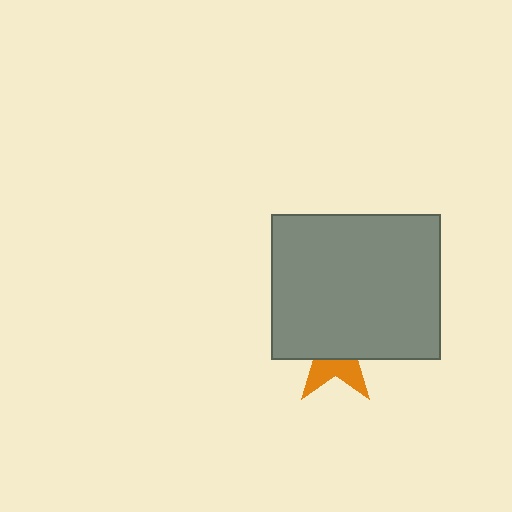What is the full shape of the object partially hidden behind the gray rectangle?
The partially hidden object is an orange star.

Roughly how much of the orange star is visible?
A small part of it is visible (roughly 36%).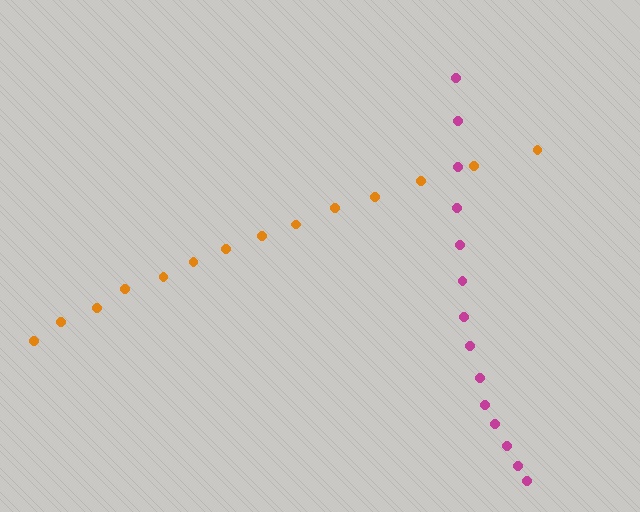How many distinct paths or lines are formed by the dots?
There are 2 distinct paths.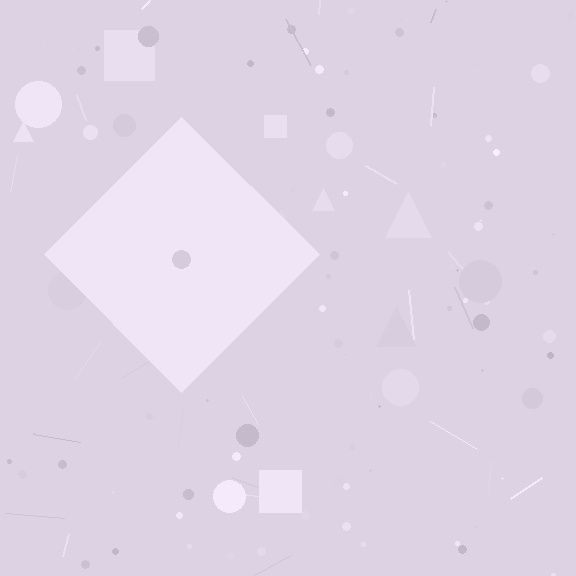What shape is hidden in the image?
A diamond is hidden in the image.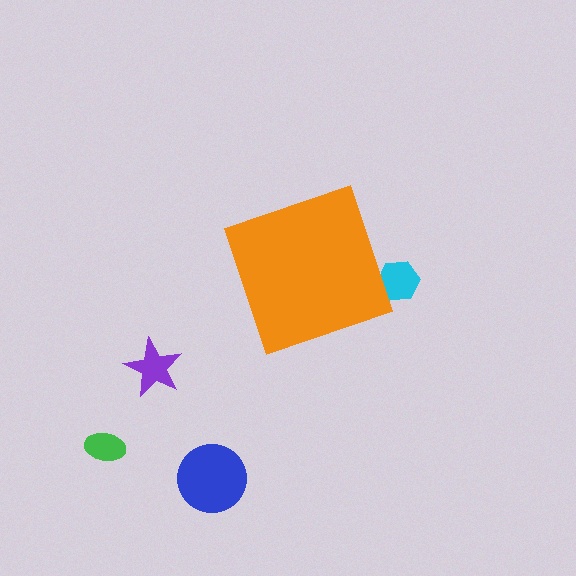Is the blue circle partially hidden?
No, the blue circle is fully visible.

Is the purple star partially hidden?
No, the purple star is fully visible.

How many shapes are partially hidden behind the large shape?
1 shape is partially hidden.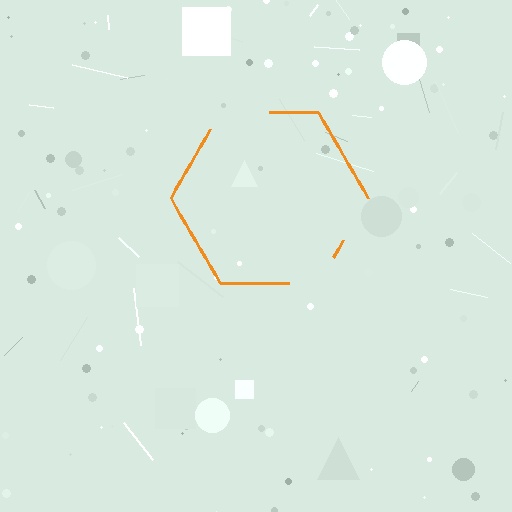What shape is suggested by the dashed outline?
The dashed outline suggests a hexagon.